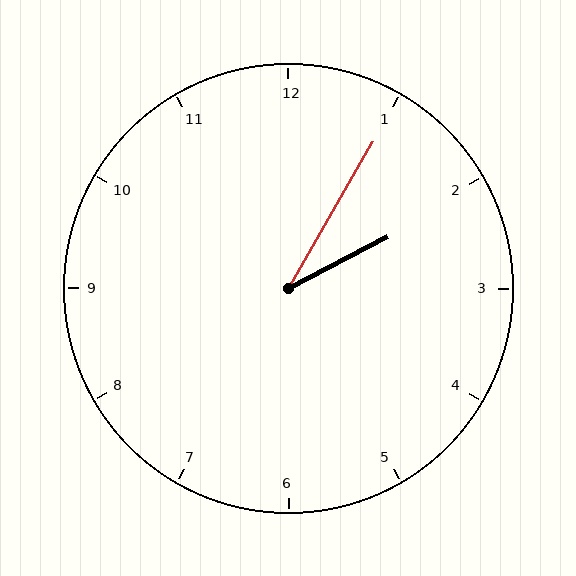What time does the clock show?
2:05.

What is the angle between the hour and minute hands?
Approximately 32 degrees.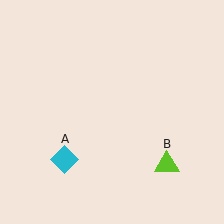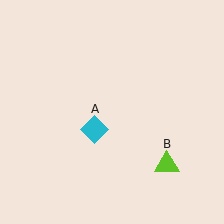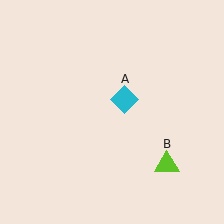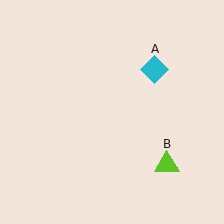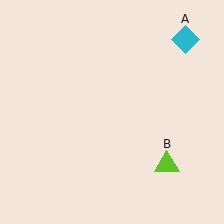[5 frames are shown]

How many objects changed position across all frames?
1 object changed position: cyan diamond (object A).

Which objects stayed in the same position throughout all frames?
Lime triangle (object B) remained stationary.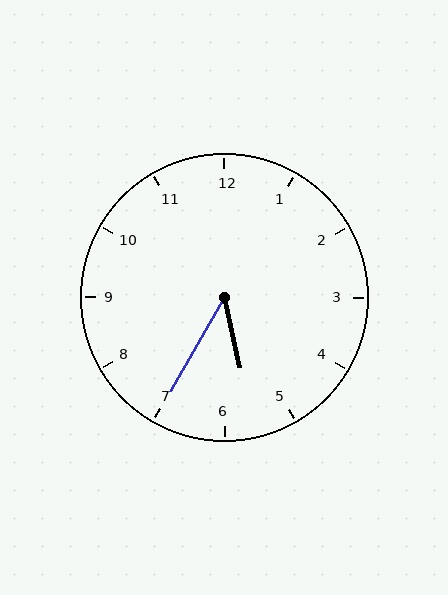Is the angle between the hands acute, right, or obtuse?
It is acute.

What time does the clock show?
5:35.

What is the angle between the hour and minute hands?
Approximately 42 degrees.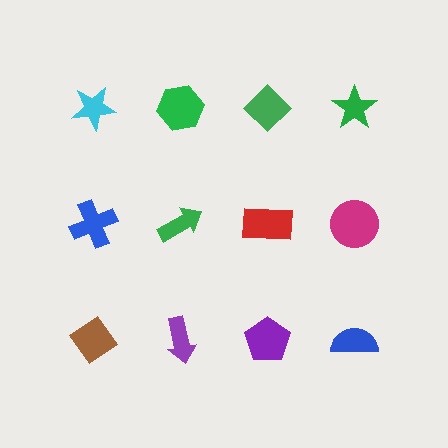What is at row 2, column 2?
A green arrow.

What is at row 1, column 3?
A green diamond.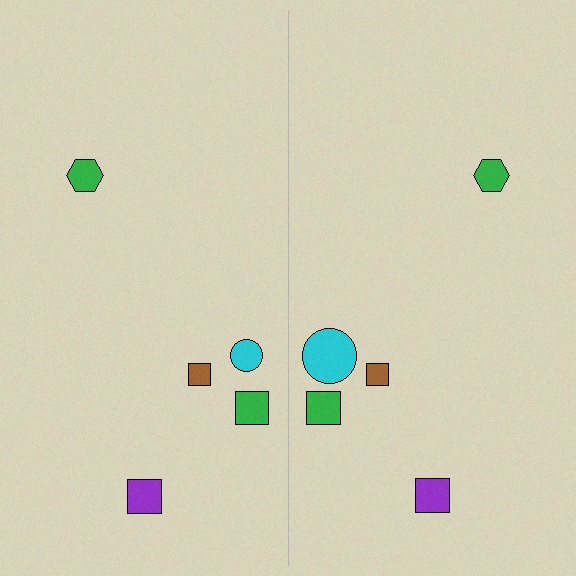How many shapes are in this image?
There are 10 shapes in this image.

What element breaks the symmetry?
The cyan circle on the right side has a different size than its mirror counterpart.